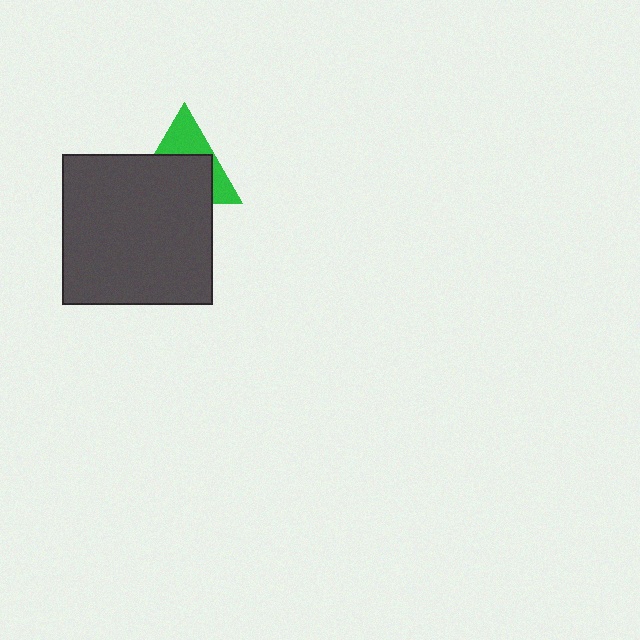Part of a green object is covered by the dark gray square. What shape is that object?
It is a triangle.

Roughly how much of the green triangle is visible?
A small part of it is visible (roughly 39%).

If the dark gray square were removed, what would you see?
You would see the complete green triangle.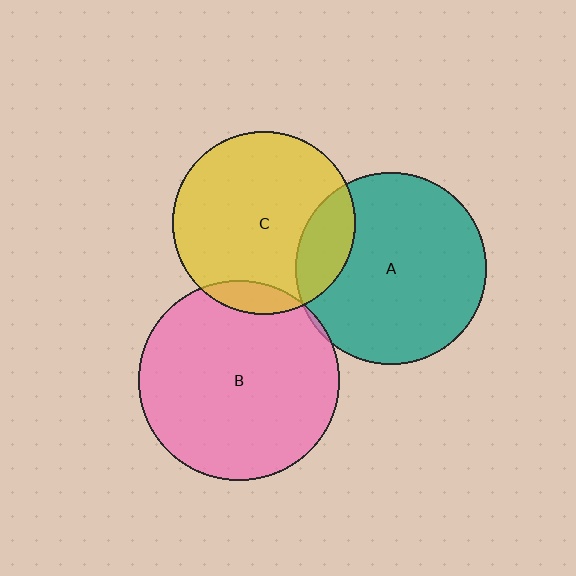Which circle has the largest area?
Circle B (pink).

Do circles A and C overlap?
Yes.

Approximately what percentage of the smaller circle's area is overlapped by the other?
Approximately 20%.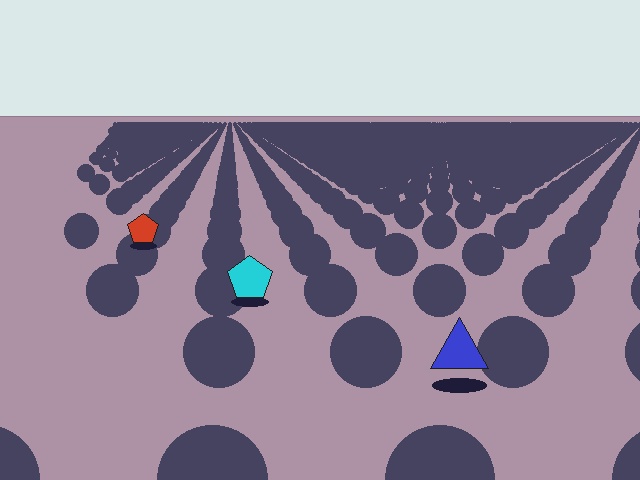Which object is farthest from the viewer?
The red pentagon is farthest from the viewer. It appears smaller and the ground texture around it is denser.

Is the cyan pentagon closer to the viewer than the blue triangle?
No. The blue triangle is closer — you can tell from the texture gradient: the ground texture is coarser near it.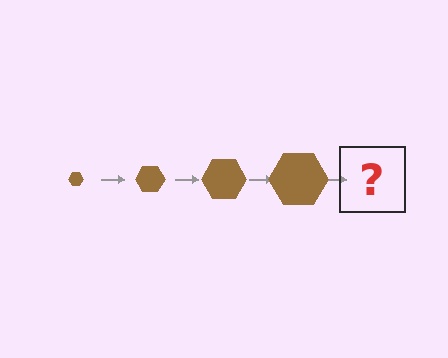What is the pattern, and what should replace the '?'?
The pattern is that the hexagon gets progressively larger each step. The '?' should be a brown hexagon, larger than the previous one.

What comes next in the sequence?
The next element should be a brown hexagon, larger than the previous one.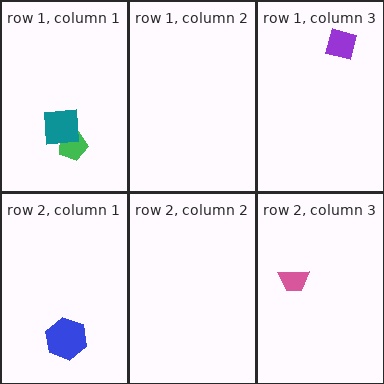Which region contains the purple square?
The row 1, column 3 region.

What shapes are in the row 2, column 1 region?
The blue hexagon.